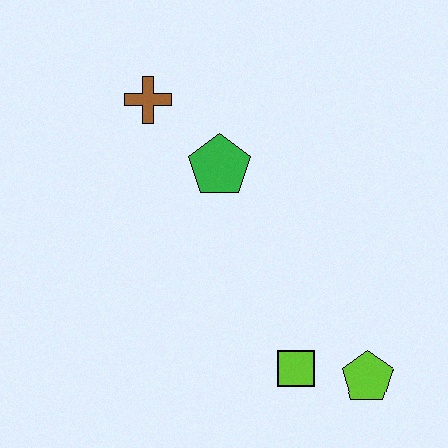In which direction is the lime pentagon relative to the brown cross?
The lime pentagon is below the brown cross.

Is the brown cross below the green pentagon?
No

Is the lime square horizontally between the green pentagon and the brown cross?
No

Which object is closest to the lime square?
The lime pentagon is closest to the lime square.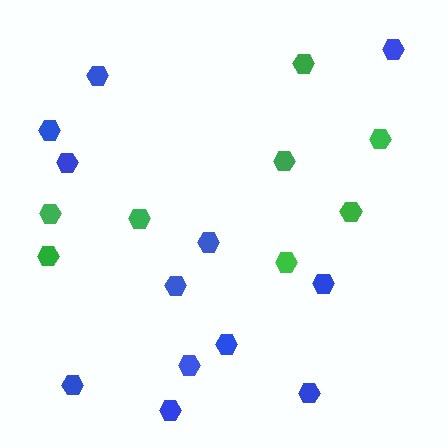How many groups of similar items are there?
There are 2 groups: one group of green hexagons (8) and one group of blue hexagons (12).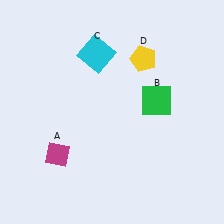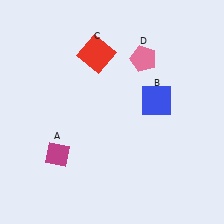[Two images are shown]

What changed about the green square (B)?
In Image 1, B is green. In Image 2, it changed to blue.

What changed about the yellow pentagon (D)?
In Image 1, D is yellow. In Image 2, it changed to pink.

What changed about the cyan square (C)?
In Image 1, C is cyan. In Image 2, it changed to red.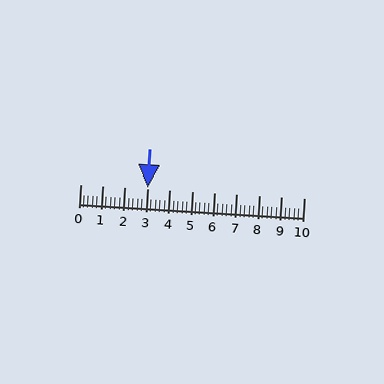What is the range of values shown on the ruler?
The ruler shows values from 0 to 10.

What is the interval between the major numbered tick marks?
The major tick marks are spaced 1 units apart.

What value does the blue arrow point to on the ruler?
The blue arrow points to approximately 3.0.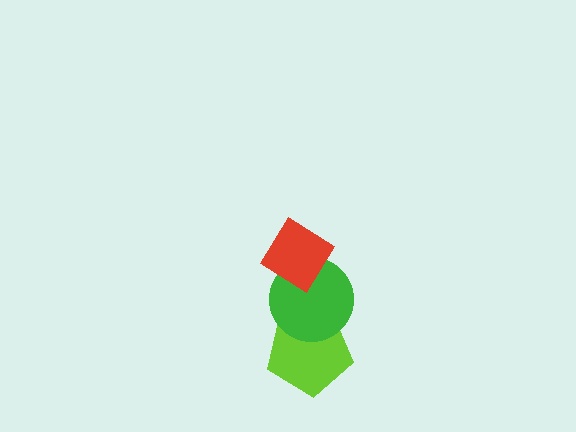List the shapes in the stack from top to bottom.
From top to bottom: the red diamond, the green circle, the lime pentagon.